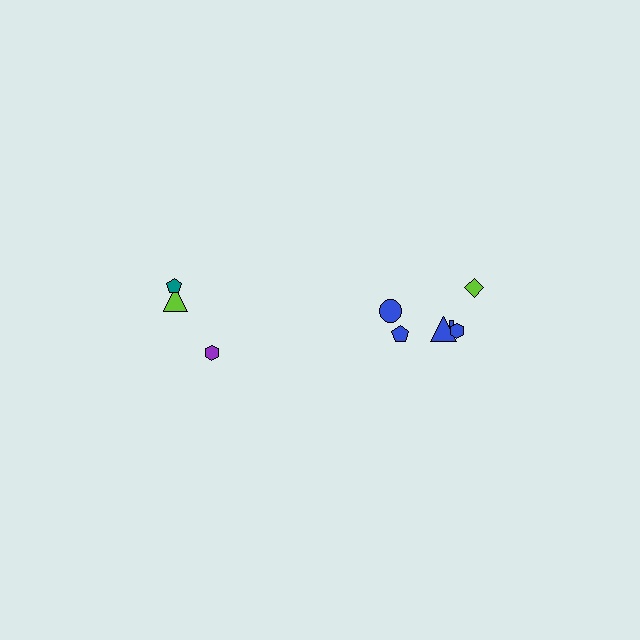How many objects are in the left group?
There are 3 objects.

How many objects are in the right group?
There are 6 objects.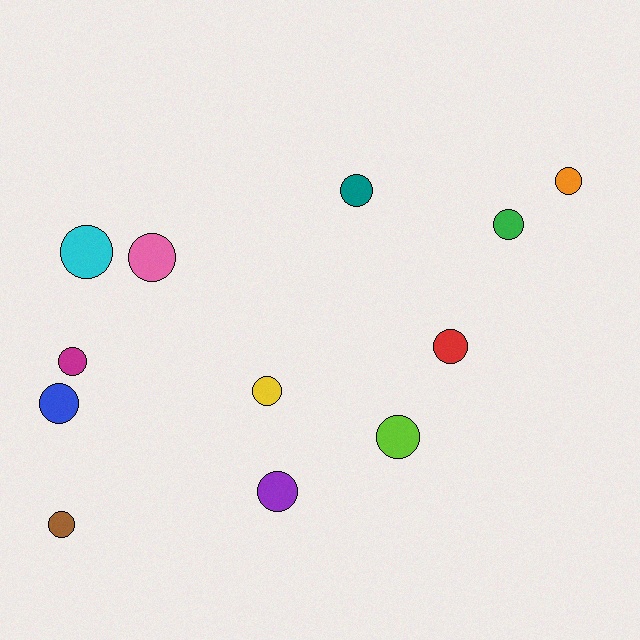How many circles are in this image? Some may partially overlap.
There are 12 circles.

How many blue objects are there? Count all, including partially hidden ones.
There is 1 blue object.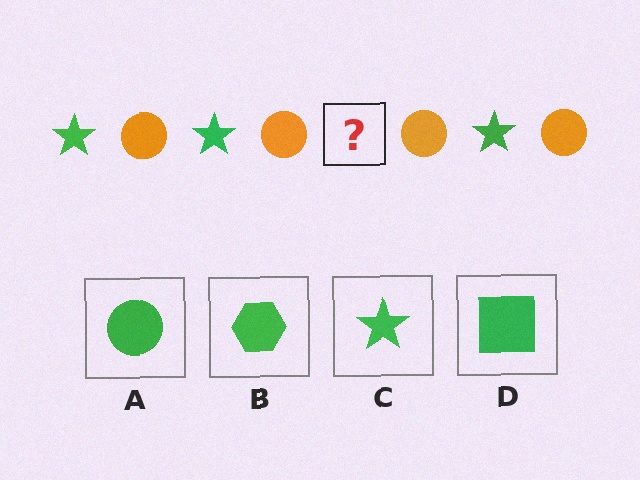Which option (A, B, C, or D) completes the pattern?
C.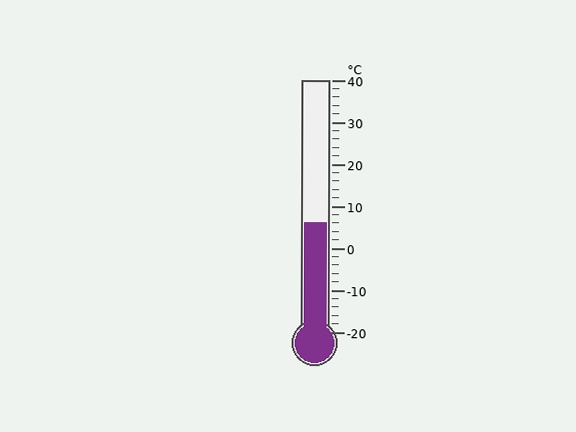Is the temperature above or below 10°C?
The temperature is below 10°C.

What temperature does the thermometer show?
The thermometer shows approximately 6°C.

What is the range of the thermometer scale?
The thermometer scale ranges from -20°C to 40°C.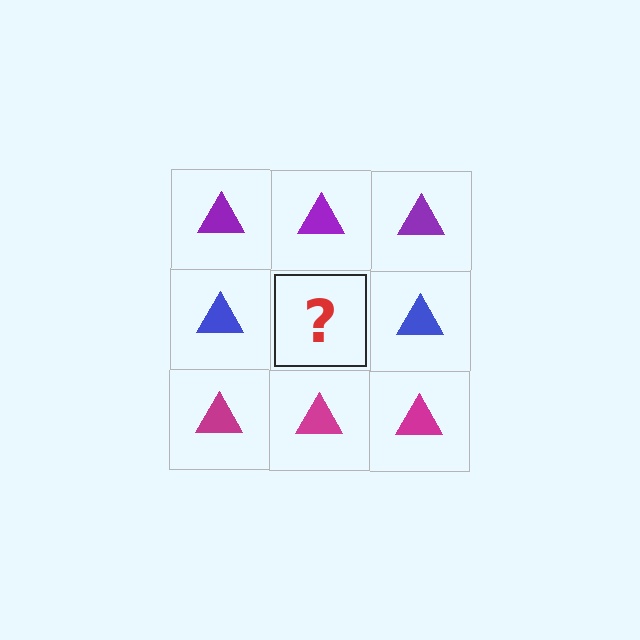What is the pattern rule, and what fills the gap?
The rule is that each row has a consistent color. The gap should be filled with a blue triangle.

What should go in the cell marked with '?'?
The missing cell should contain a blue triangle.